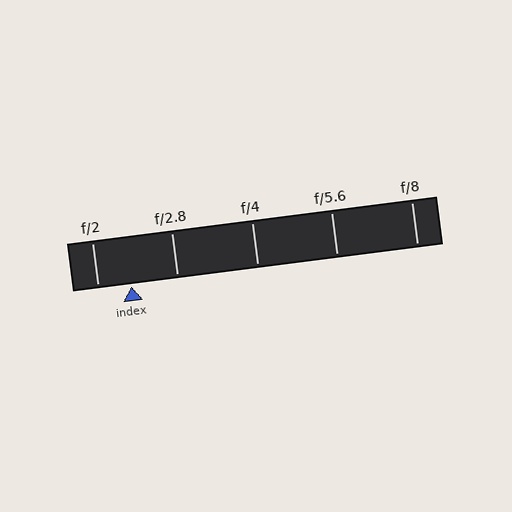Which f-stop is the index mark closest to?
The index mark is closest to f/2.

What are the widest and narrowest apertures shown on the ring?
The widest aperture shown is f/2 and the narrowest is f/8.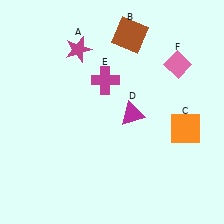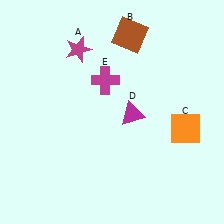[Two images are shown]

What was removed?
The pink diamond (F) was removed in Image 2.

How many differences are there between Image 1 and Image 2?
There is 1 difference between the two images.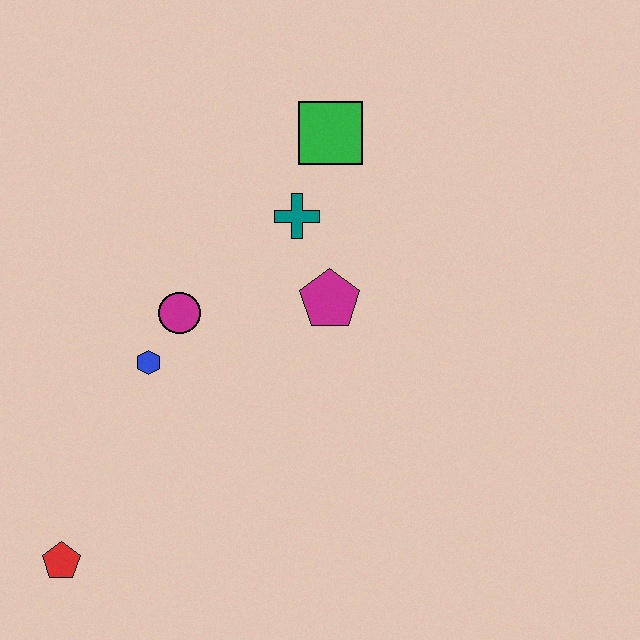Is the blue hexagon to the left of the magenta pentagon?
Yes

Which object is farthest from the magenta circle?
The red pentagon is farthest from the magenta circle.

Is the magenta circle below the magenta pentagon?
Yes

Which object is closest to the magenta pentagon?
The teal cross is closest to the magenta pentagon.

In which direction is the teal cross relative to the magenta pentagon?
The teal cross is above the magenta pentagon.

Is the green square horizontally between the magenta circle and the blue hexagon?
No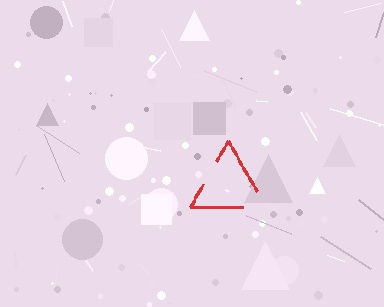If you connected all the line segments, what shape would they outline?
They would outline a triangle.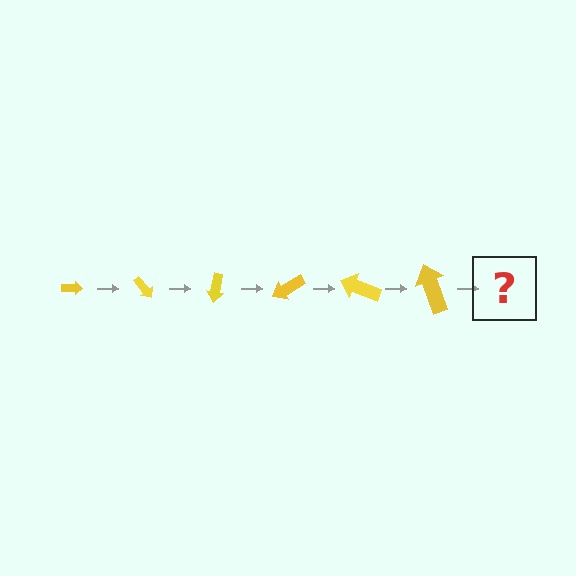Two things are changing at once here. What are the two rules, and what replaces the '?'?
The two rules are that the arrow grows larger each step and it rotates 50 degrees each step. The '?' should be an arrow, larger than the previous one and rotated 300 degrees from the start.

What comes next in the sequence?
The next element should be an arrow, larger than the previous one and rotated 300 degrees from the start.